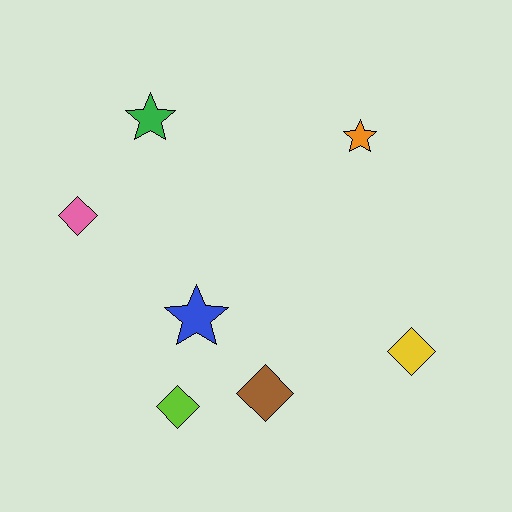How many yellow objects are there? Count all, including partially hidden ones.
There is 1 yellow object.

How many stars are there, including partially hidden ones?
There are 3 stars.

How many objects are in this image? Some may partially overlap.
There are 7 objects.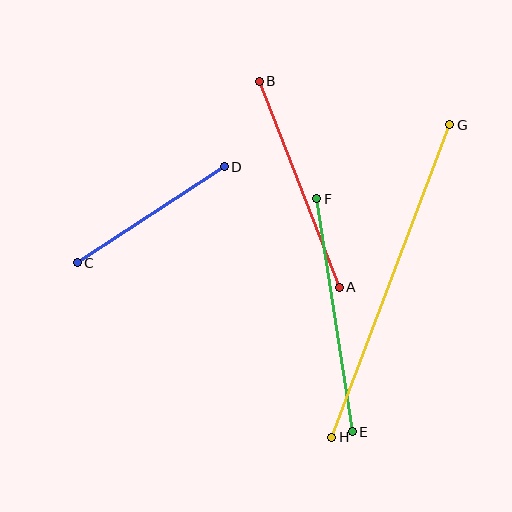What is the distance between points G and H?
The distance is approximately 334 pixels.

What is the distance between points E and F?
The distance is approximately 235 pixels.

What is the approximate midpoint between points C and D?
The midpoint is at approximately (151, 215) pixels.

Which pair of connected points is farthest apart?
Points G and H are farthest apart.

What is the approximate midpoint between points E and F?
The midpoint is at approximately (335, 315) pixels.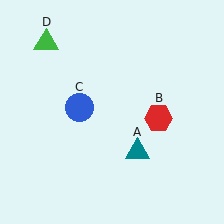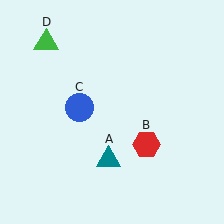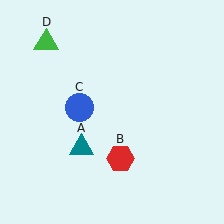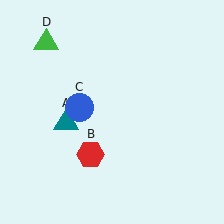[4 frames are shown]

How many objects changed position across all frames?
2 objects changed position: teal triangle (object A), red hexagon (object B).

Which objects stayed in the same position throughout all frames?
Blue circle (object C) and green triangle (object D) remained stationary.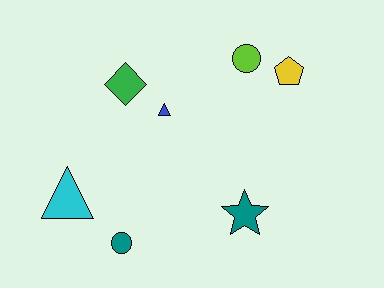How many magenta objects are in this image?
There are no magenta objects.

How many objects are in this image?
There are 7 objects.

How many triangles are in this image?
There are 2 triangles.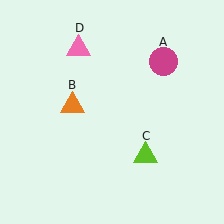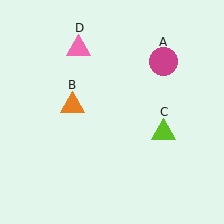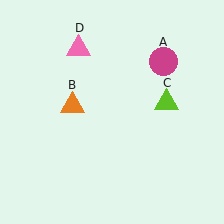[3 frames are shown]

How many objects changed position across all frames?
1 object changed position: lime triangle (object C).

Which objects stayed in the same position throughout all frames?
Magenta circle (object A) and orange triangle (object B) and pink triangle (object D) remained stationary.